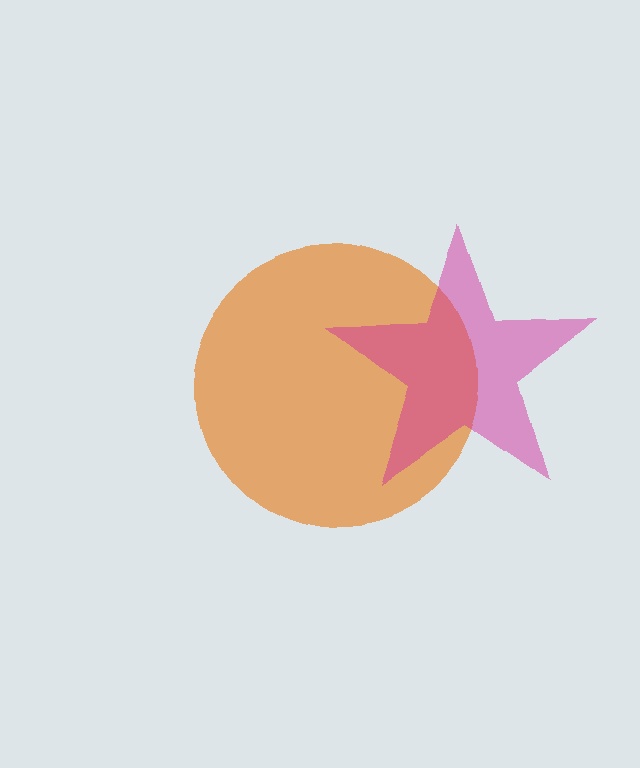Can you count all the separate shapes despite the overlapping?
Yes, there are 2 separate shapes.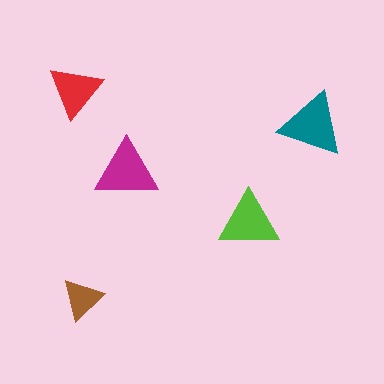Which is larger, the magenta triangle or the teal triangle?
The teal one.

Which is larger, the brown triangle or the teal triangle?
The teal one.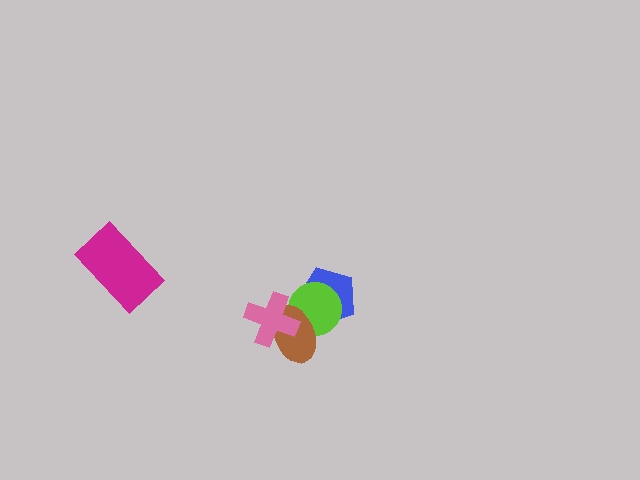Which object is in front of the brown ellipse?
The pink cross is in front of the brown ellipse.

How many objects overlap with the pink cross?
2 objects overlap with the pink cross.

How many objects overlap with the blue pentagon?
2 objects overlap with the blue pentagon.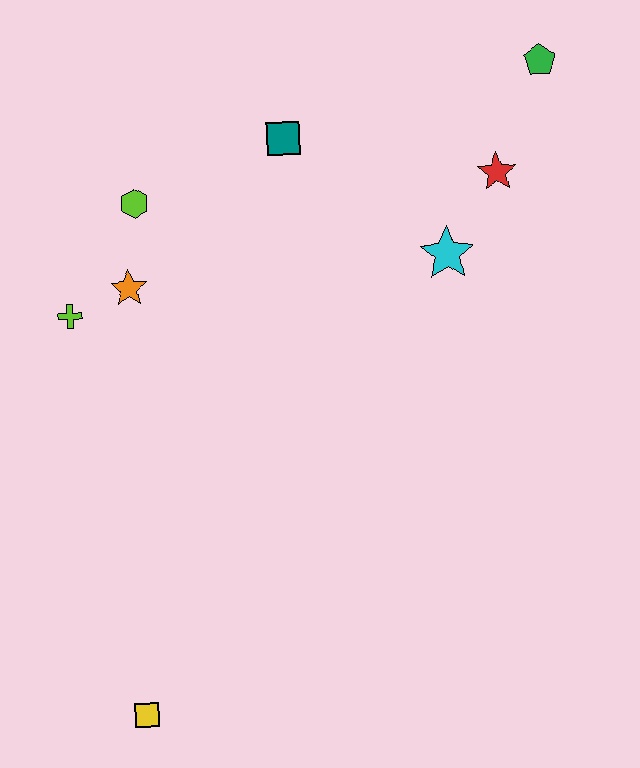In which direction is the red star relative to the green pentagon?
The red star is below the green pentagon.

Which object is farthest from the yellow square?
The green pentagon is farthest from the yellow square.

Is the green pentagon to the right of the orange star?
Yes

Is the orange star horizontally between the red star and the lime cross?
Yes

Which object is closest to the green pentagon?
The red star is closest to the green pentagon.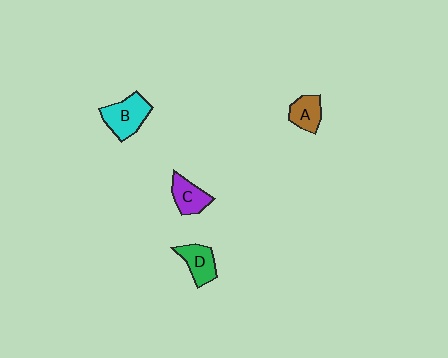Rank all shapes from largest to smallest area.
From largest to smallest: B (cyan), D (green), C (purple), A (brown).